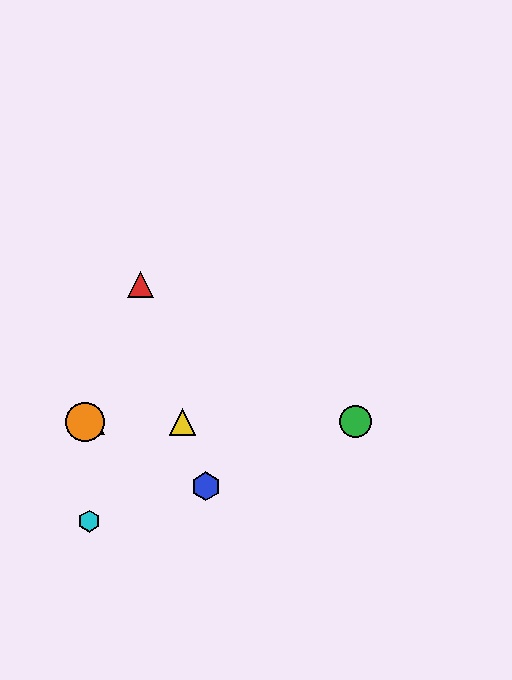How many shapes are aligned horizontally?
4 shapes (the green circle, the yellow triangle, the purple triangle, the orange circle) are aligned horizontally.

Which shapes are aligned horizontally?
The green circle, the yellow triangle, the purple triangle, the orange circle are aligned horizontally.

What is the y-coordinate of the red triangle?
The red triangle is at y≈284.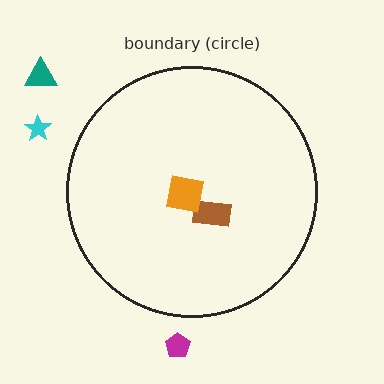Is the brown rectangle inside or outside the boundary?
Inside.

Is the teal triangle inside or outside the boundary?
Outside.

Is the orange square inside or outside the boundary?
Inside.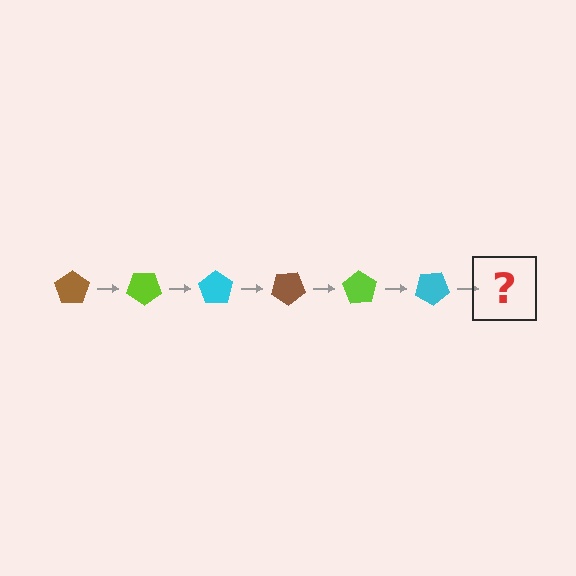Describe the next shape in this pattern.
It should be a brown pentagon, rotated 210 degrees from the start.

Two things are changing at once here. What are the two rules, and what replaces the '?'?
The two rules are that it rotates 35 degrees each step and the color cycles through brown, lime, and cyan. The '?' should be a brown pentagon, rotated 210 degrees from the start.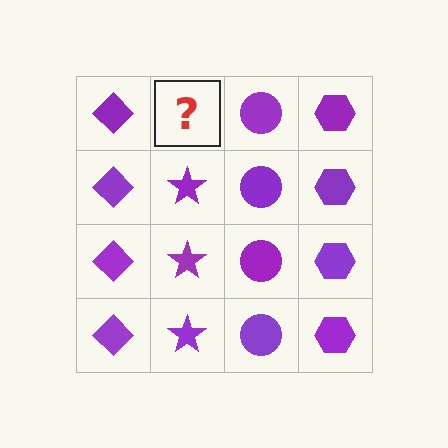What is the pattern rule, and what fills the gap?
The rule is that each column has a consistent shape. The gap should be filled with a purple star.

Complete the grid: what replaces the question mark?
The question mark should be replaced with a purple star.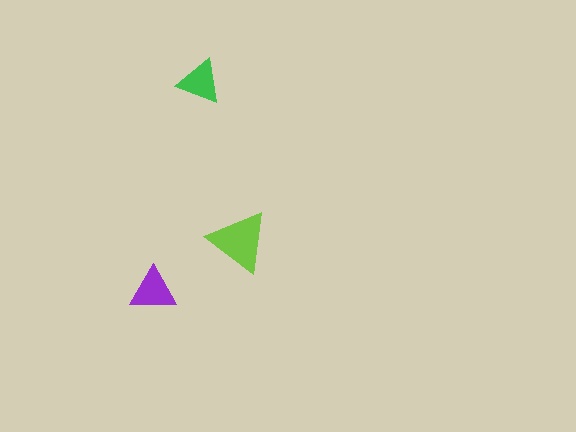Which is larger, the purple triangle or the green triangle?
The purple one.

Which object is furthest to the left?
The purple triangle is leftmost.